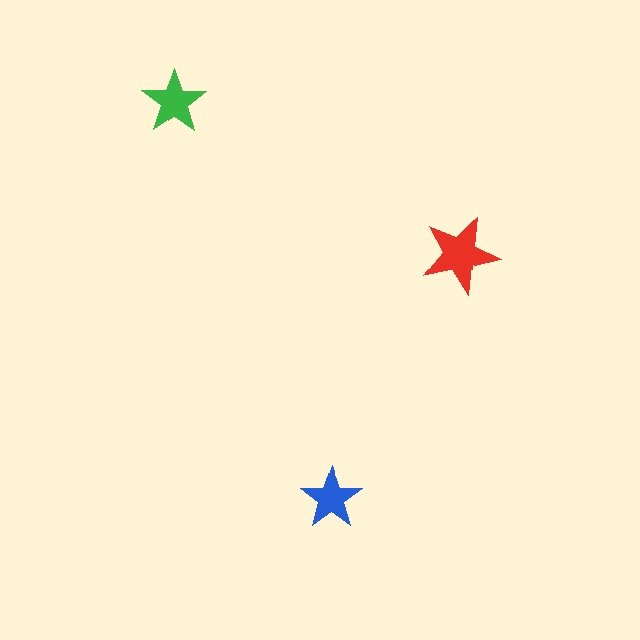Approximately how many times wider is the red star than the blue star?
About 1.5 times wider.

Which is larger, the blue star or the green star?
The green one.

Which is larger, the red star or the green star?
The red one.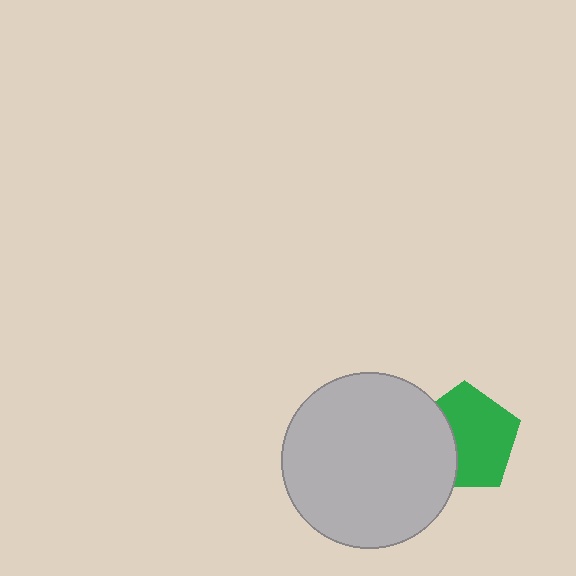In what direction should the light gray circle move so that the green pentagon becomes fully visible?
The light gray circle should move left. That is the shortest direction to clear the overlap and leave the green pentagon fully visible.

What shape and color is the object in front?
The object in front is a light gray circle.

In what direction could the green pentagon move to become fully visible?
The green pentagon could move right. That would shift it out from behind the light gray circle entirely.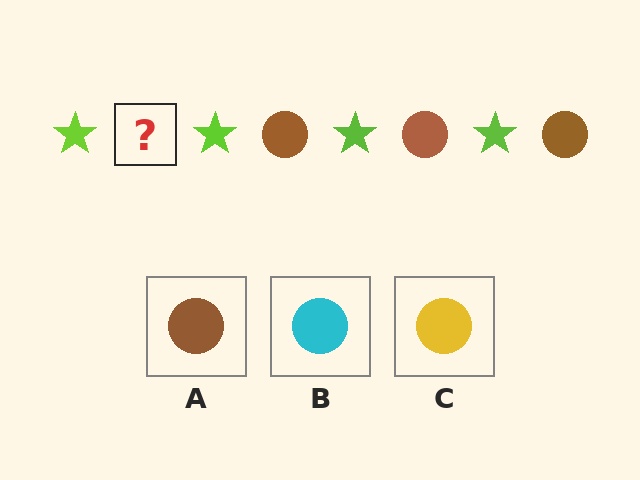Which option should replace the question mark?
Option A.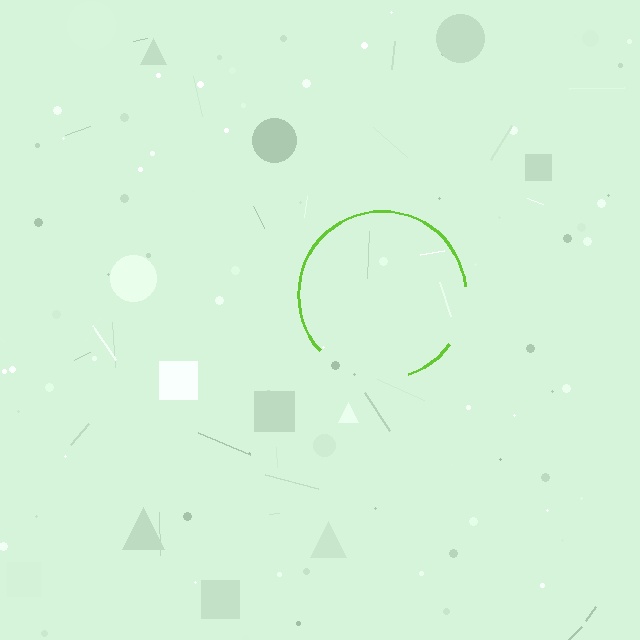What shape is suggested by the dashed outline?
The dashed outline suggests a circle.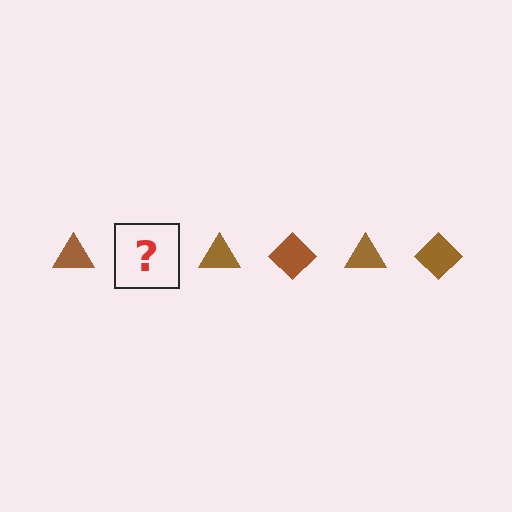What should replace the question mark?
The question mark should be replaced with a brown diamond.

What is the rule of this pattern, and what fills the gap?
The rule is that the pattern cycles through triangle, diamond shapes in brown. The gap should be filled with a brown diamond.